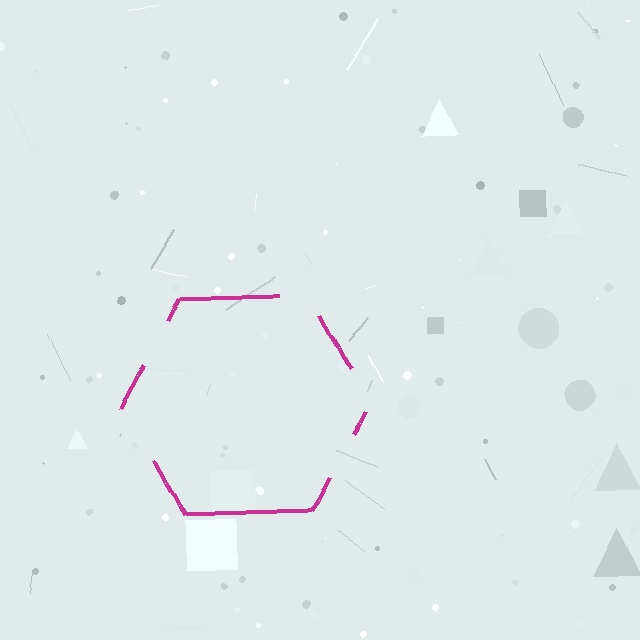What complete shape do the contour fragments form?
The contour fragments form a hexagon.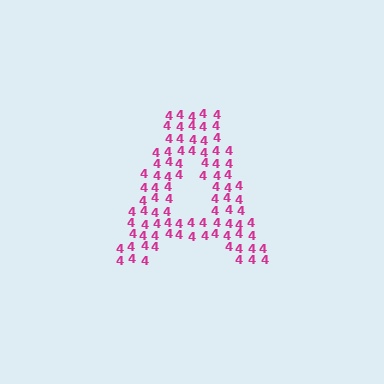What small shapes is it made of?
It is made of small digit 4's.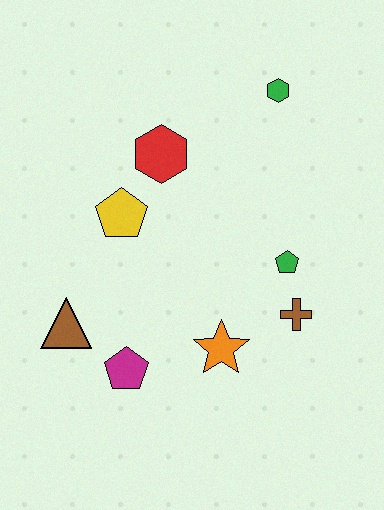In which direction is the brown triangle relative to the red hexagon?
The brown triangle is below the red hexagon.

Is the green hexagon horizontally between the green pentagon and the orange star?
Yes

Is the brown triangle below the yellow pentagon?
Yes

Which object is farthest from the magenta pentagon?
The green hexagon is farthest from the magenta pentagon.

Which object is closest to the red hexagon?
The yellow pentagon is closest to the red hexagon.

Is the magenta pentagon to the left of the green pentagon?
Yes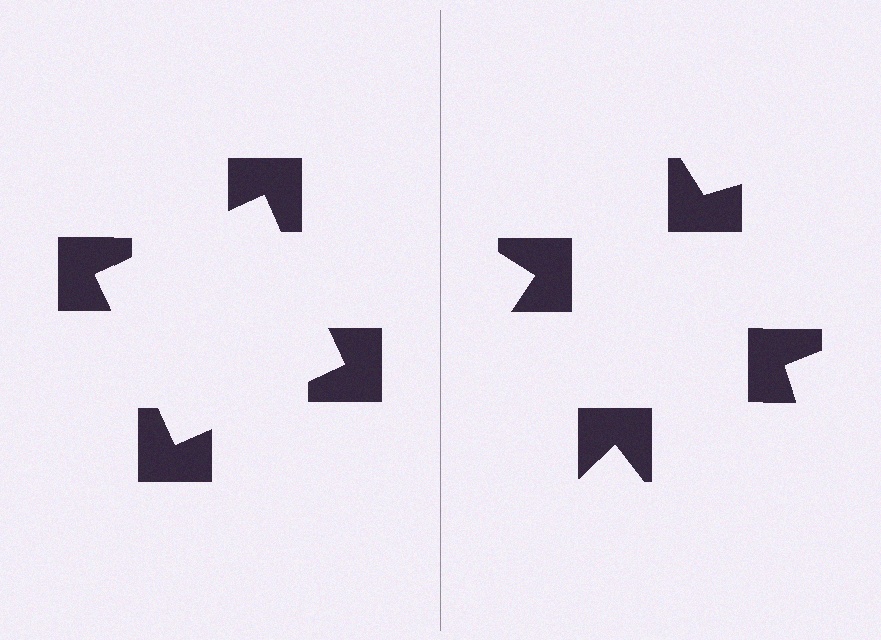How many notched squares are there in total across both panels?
8 — 4 on each side.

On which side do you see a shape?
An illusory square appears on the left side. On the right side the wedge cuts are rotated, so no coherent shape forms.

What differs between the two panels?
The notched squares are positioned identically on both sides; only the wedge orientations differ. On the left they align to a square; on the right they are misaligned.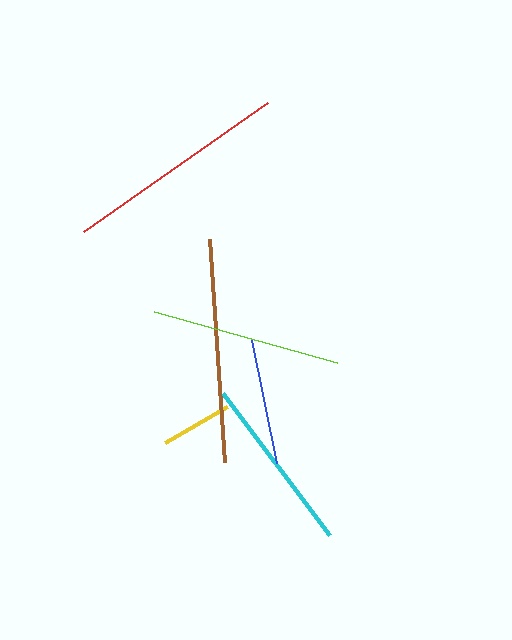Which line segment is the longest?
The red line is the longest at approximately 225 pixels.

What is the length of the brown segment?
The brown segment is approximately 224 pixels long.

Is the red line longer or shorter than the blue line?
The red line is longer than the blue line.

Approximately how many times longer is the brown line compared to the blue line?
The brown line is approximately 1.8 times the length of the blue line.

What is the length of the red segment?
The red segment is approximately 225 pixels long.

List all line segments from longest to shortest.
From longest to shortest: red, brown, lime, cyan, blue, yellow.